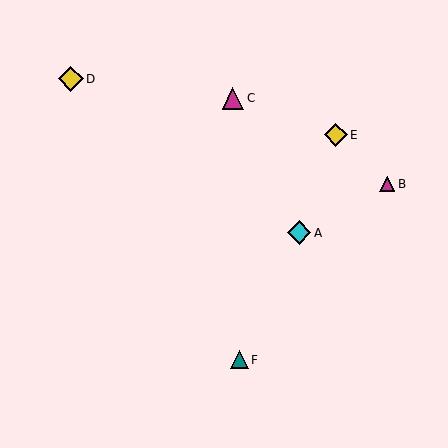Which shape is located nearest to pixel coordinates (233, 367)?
The teal triangle (labeled F) at (240, 360) is nearest to that location.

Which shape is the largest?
The yellow diamond (labeled D) is the largest.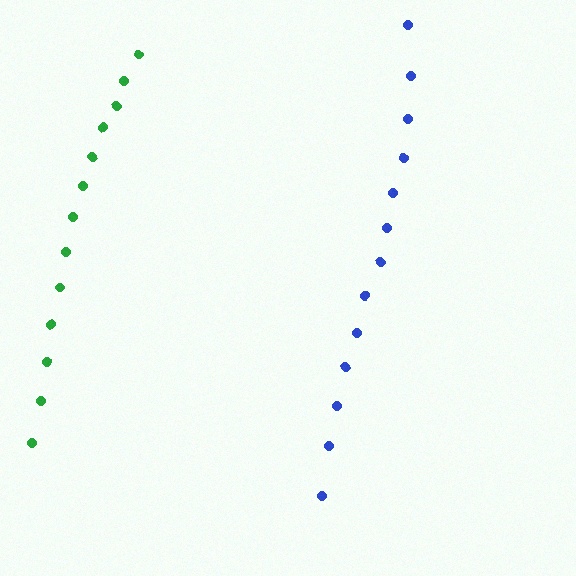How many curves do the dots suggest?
There are 2 distinct paths.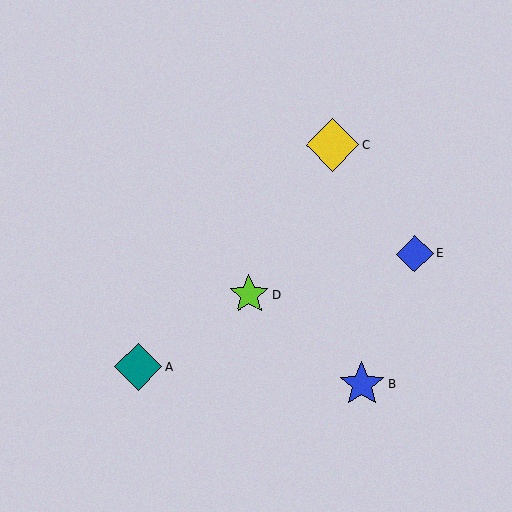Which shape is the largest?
The yellow diamond (labeled C) is the largest.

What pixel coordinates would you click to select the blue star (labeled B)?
Click at (362, 384) to select the blue star B.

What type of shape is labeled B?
Shape B is a blue star.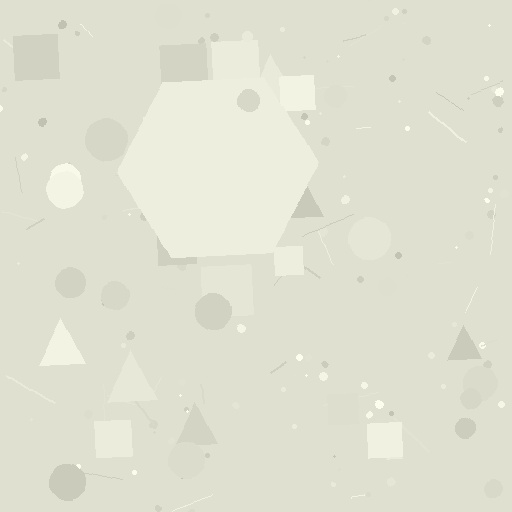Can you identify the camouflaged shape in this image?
The camouflaged shape is a hexagon.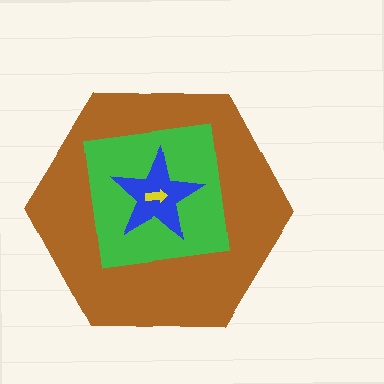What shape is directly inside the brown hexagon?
The green square.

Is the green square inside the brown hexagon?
Yes.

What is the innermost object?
The yellow arrow.